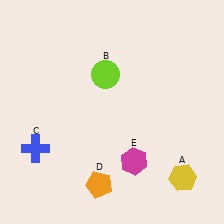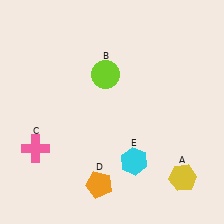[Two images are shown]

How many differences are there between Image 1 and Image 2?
There are 2 differences between the two images.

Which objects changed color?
C changed from blue to pink. E changed from magenta to cyan.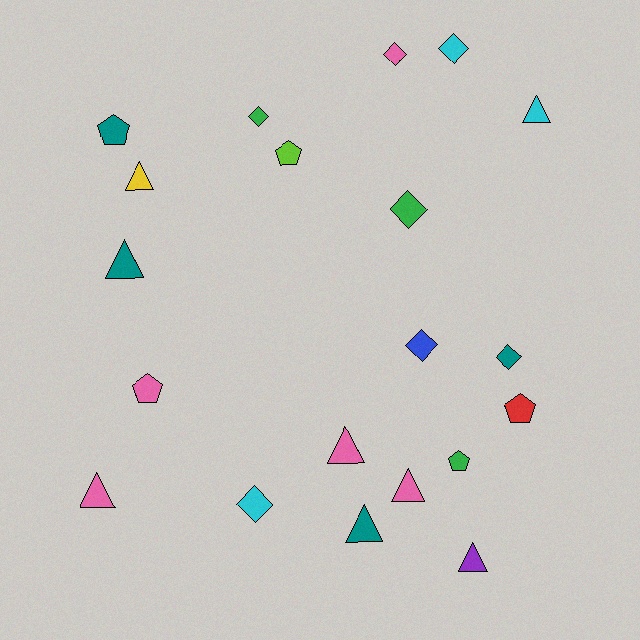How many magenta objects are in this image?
There are no magenta objects.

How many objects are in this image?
There are 20 objects.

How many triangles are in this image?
There are 8 triangles.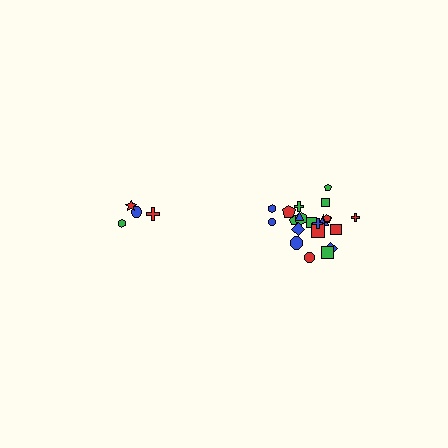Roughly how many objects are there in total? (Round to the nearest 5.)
Roughly 25 objects in total.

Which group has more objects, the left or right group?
The right group.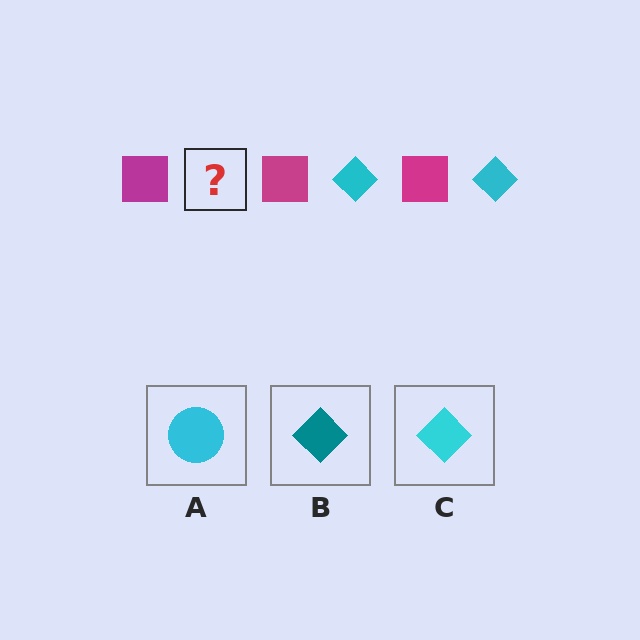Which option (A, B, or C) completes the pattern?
C.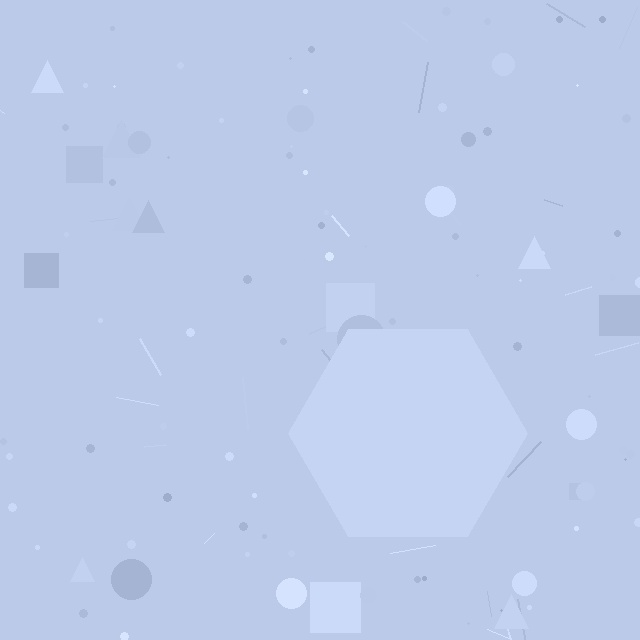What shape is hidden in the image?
A hexagon is hidden in the image.